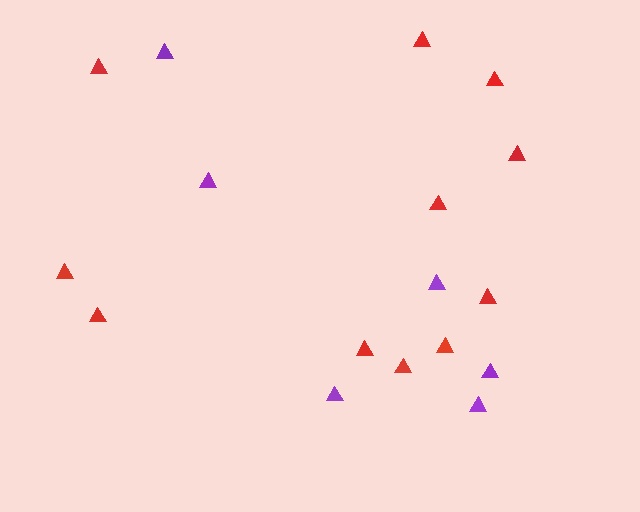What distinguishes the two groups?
There are 2 groups: one group of red triangles (11) and one group of purple triangles (6).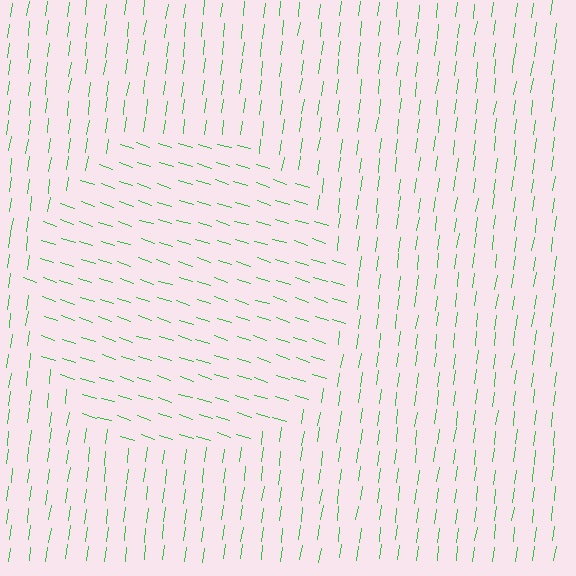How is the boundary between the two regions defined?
The boundary is defined purely by a change in line orientation (approximately 80 degrees difference). All lines are the same color and thickness.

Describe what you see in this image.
The image is filled with small green line segments. A circle region in the image has lines oriented differently from the surrounding lines, creating a visible texture boundary.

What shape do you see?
I see a circle.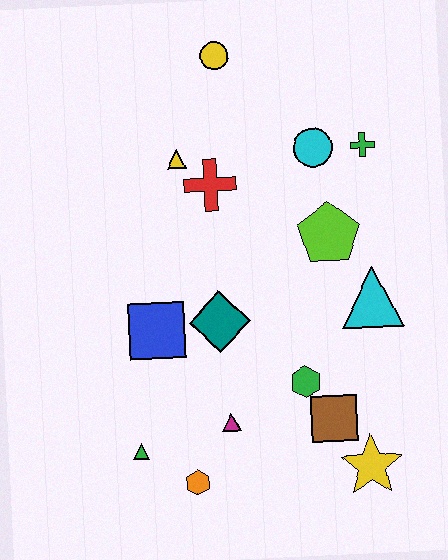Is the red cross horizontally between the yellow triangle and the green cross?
Yes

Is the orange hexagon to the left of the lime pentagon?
Yes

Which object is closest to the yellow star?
The brown square is closest to the yellow star.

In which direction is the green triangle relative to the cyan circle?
The green triangle is below the cyan circle.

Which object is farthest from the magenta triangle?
The yellow circle is farthest from the magenta triangle.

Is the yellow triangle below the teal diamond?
No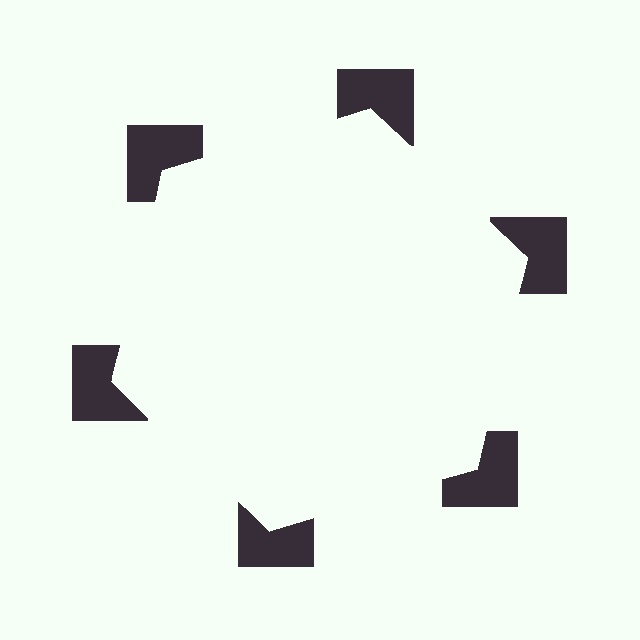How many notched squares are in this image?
There are 6 — one at each vertex of the illusory hexagon.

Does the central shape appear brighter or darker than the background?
It typically appears slightly brighter than the background, even though no actual brightness change is drawn.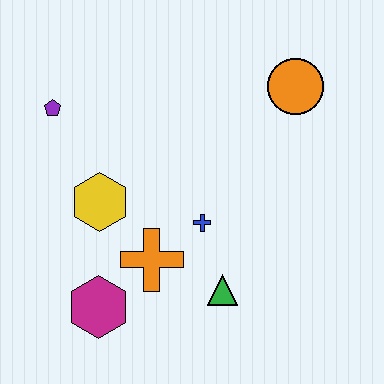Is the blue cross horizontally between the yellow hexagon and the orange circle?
Yes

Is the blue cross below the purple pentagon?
Yes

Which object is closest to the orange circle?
The blue cross is closest to the orange circle.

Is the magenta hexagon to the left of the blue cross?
Yes